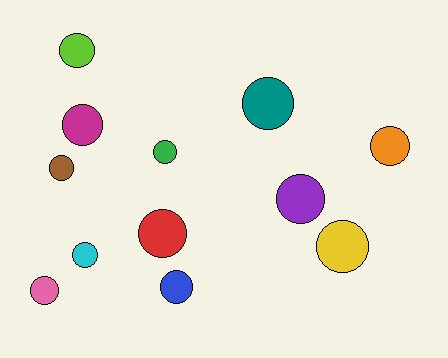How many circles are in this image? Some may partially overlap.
There are 12 circles.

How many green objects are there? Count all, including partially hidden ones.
There is 1 green object.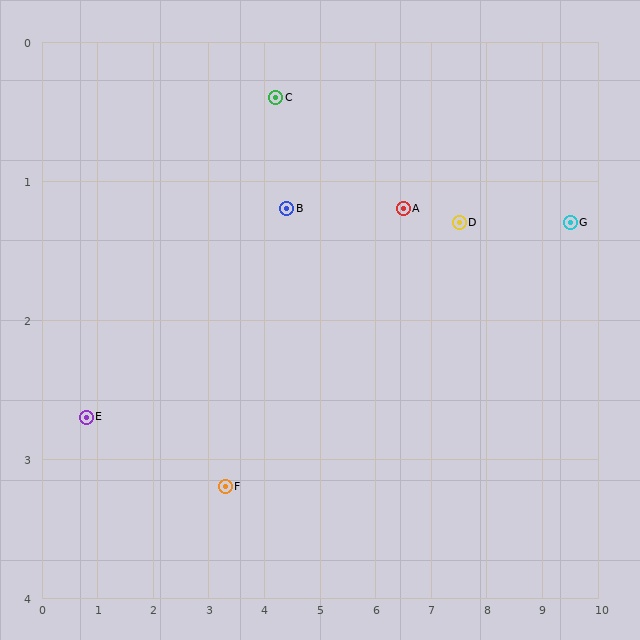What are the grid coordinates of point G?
Point G is at approximately (9.5, 1.3).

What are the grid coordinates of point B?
Point B is at approximately (4.4, 1.2).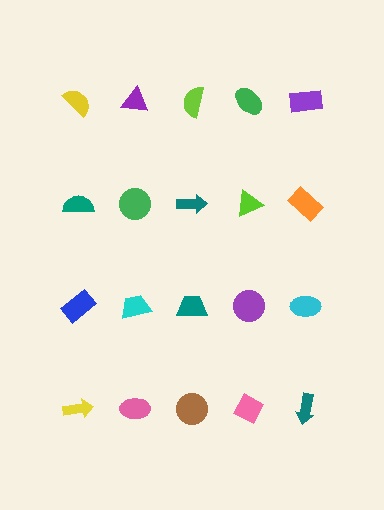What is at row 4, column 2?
A pink ellipse.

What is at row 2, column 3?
A teal arrow.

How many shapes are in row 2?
5 shapes.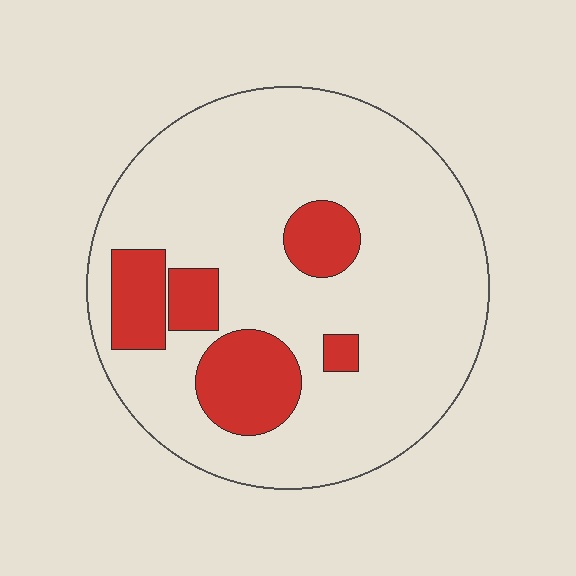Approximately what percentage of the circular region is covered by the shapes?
Approximately 20%.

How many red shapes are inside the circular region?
5.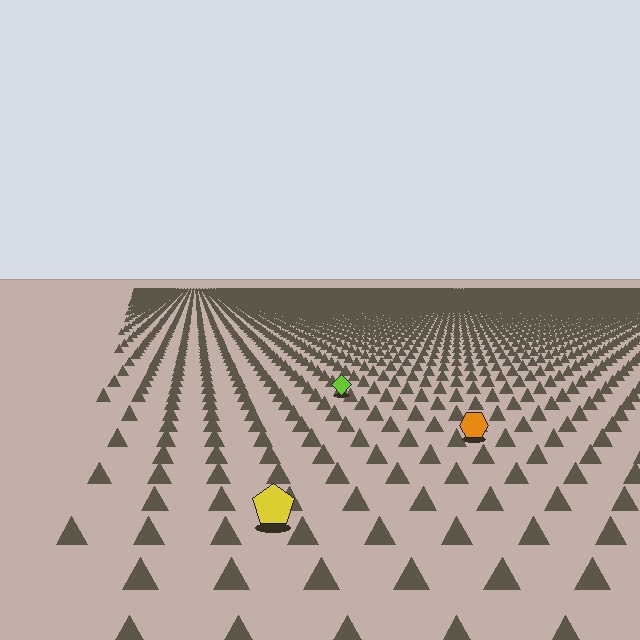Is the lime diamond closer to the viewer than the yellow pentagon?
No. The yellow pentagon is closer — you can tell from the texture gradient: the ground texture is coarser near it.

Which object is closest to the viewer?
The yellow pentagon is closest. The texture marks near it are larger and more spread out.